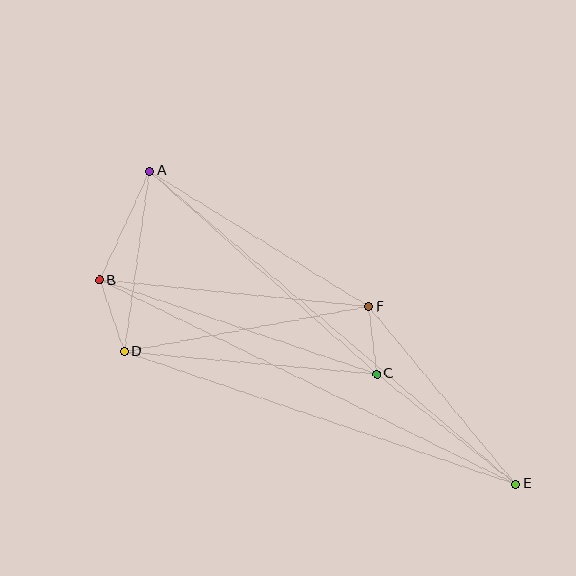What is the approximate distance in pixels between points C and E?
The distance between C and E is approximately 177 pixels.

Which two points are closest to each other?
Points C and F are closest to each other.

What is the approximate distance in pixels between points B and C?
The distance between B and C is approximately 292 pixels.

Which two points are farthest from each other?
Points A and E are farthest from each other.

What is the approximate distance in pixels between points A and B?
The distance between A and B is approximately 120 pixels.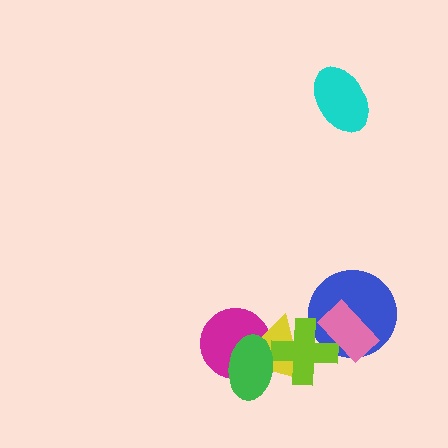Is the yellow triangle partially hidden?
Yes, it is partially covered by another shape.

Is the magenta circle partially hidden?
Yes, it is partially covered by another shape.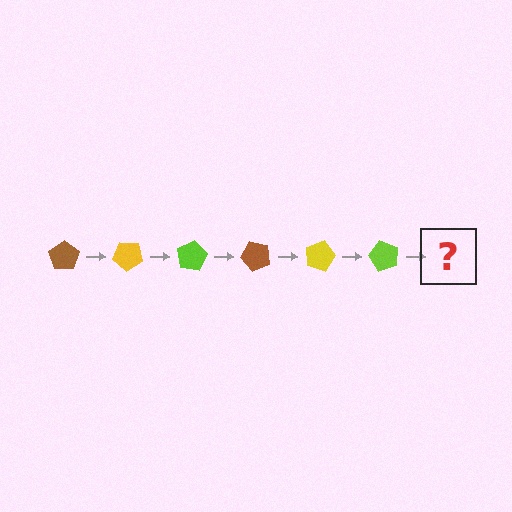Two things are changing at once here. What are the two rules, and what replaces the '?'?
The two rules are that it rotates 40 degrees each step and the color cycles through brown, yellow, and lime. The '?' should be a brown pentagon, rotated 240 degrees from the start.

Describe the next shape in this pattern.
It should be a brown pentagon, rotated 240 degrees from the start.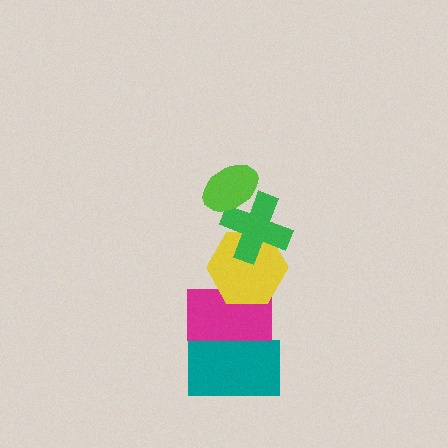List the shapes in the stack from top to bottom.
From top to bottom: the lime ellipse, the green cross, the yellow hexagon, the magenta rectangle, the teal rectangle.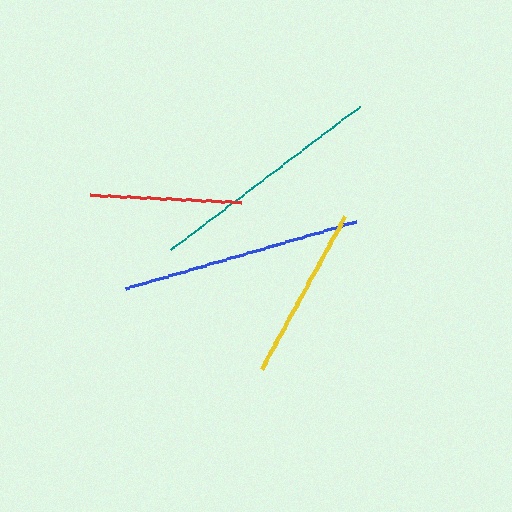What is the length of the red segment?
The red segment is approximately 151 pixels long.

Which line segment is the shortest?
The red line is the shortest at approximately 151 pixels.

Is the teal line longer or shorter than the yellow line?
The teal line is longer than the yellow line.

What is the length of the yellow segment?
The yellow segment is approximately 174 pixels long.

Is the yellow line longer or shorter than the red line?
The yellow line is longer than the red line.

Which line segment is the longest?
The blue line is the longest at approximately 241 pixels.